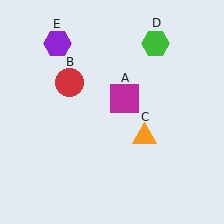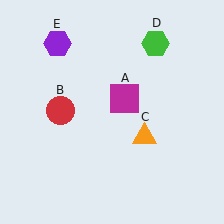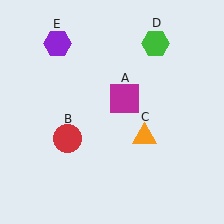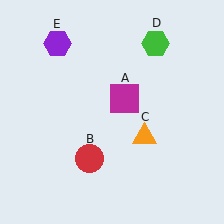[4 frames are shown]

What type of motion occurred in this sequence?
The red circle (object B) rotated counterclockwise around the center of the scene.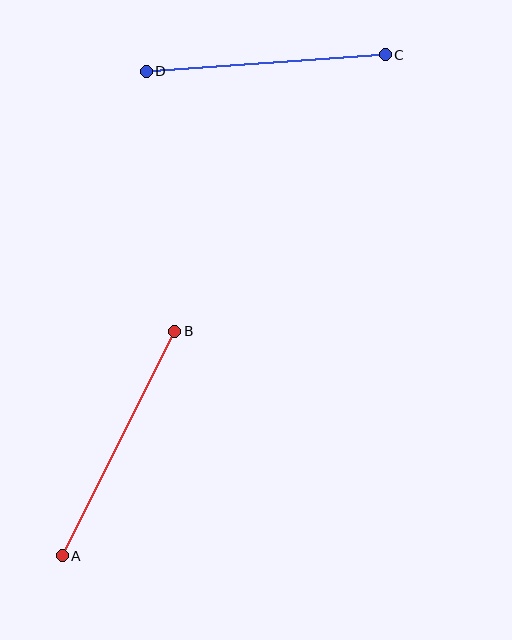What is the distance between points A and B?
The distance is approximately 251 pixels.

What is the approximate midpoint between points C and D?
The midpoint is at approximately (266, 63) pixels.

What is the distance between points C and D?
The distance is approximately 239 pixels.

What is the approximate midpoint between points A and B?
The midpoint is at approximately (118, 444) pixels.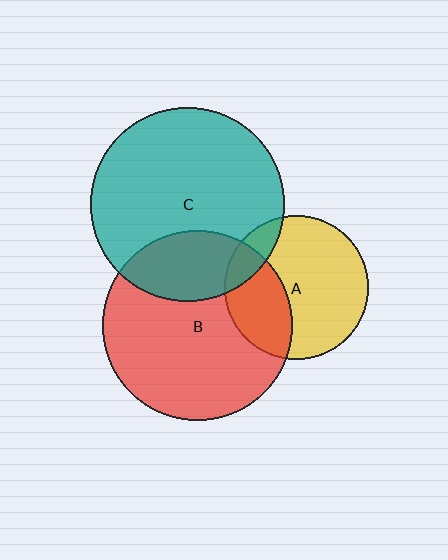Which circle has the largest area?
Circle C (teal).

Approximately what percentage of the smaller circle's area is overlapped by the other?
Approximately 35%.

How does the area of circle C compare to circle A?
Approximately 1.8 times.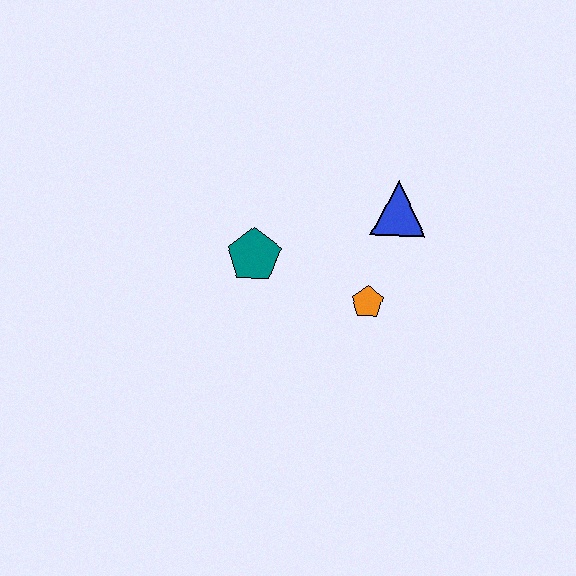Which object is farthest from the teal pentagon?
The blue triangle is farthest from the teal pentagon.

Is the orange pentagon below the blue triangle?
Yes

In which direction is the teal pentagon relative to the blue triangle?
The teal pentagon is to the left of the blue triangle.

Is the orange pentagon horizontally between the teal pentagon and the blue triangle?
Yes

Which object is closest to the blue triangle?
The orange pentagon is closest to the blue triangle.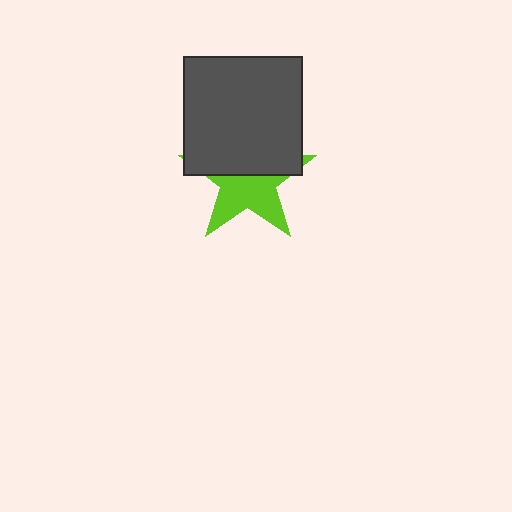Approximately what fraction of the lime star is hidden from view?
Roughly 49% of the lime star is hidden behind the dark gray square.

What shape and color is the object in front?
The object in front is a dark gray square.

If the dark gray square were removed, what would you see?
You would see the complete lime star.